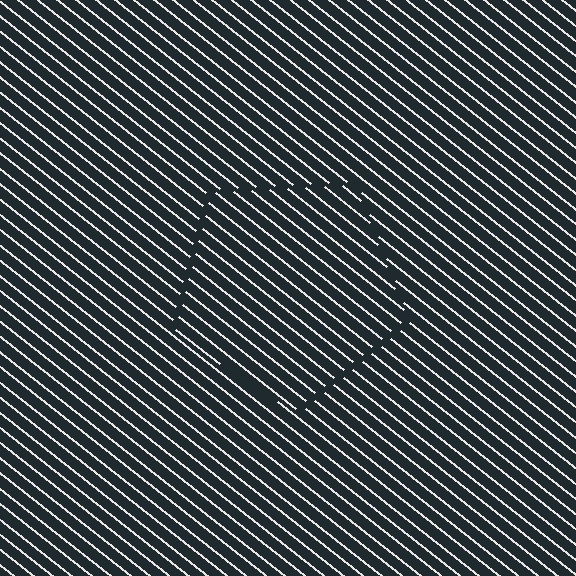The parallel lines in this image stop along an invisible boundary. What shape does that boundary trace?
An illusory pentagon. The interior of the shape contains the same grating, shifted by half a period — the contour is defined by the phase discontinuity where line-ends from the inner and outer gratings abut.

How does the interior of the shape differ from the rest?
The interior of the shape contains the same grating, shifted by half a period — the contour is defined by the phase discontinuity where line-ends from the inner and outer gratings abut.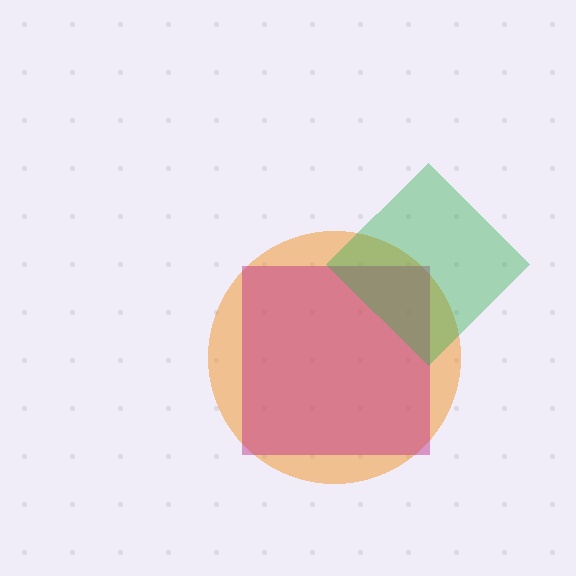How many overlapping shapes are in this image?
There are 3 overlapping shapes in the image.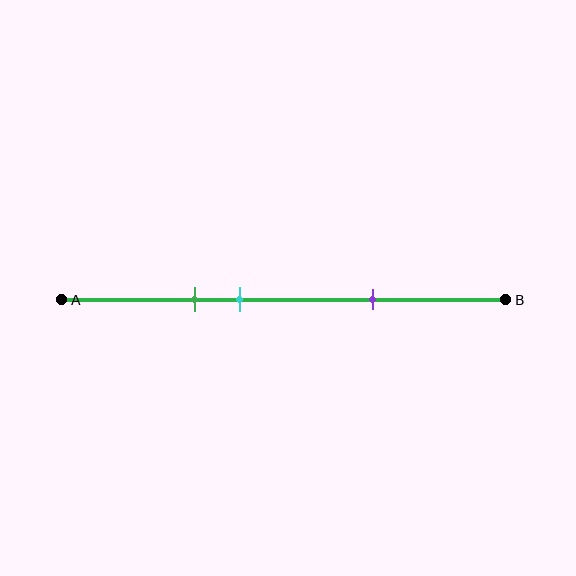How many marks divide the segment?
There are 3 marks dividing the segment.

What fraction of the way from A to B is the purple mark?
The purple mark is approximately 70% (0.7) of the way from A to B.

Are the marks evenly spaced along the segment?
No, the marks are not evenly spaced.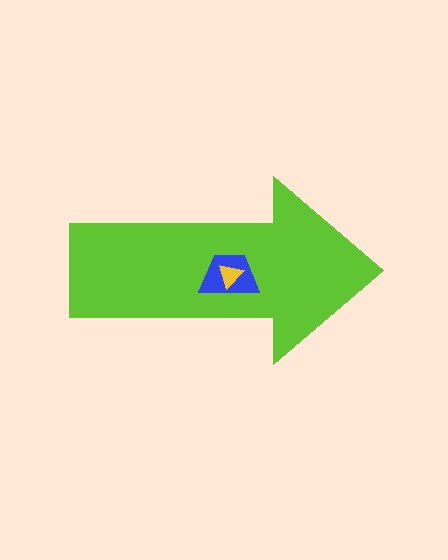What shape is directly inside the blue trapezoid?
The yellow triangle.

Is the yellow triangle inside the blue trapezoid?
Yes.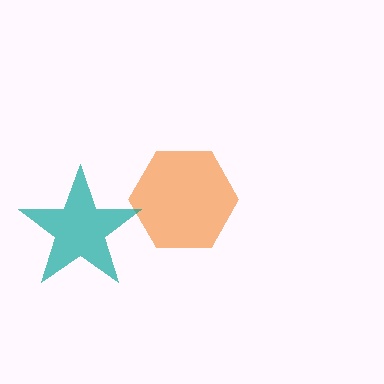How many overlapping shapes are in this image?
There are 2 overlapping shapes in the image.